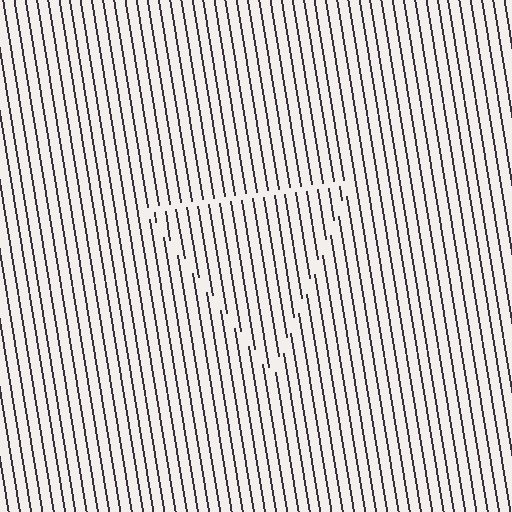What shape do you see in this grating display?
An illusory triangle. The interior of the shape contains the same grating, shifted by half a period — the contour is defined by the phase discontinuity where line-ends from the inner and outer gratings abut.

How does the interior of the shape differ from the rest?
The interior of the shape contains the same grating, shifted by half a period — the contour is defined by the phase discontinuity where line-ends from the inner and outer gratings abut.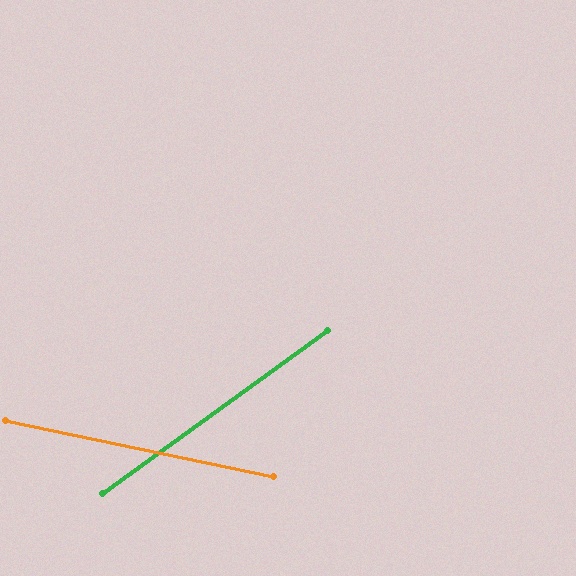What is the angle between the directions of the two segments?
Approximately 48 degrees.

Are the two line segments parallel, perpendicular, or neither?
Neither parallel nor perpendicular — they differ by about 48°.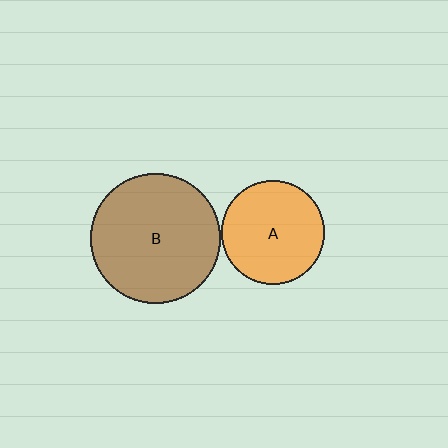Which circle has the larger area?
Circle B (brown).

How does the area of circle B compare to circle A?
Approximately 1.6 times.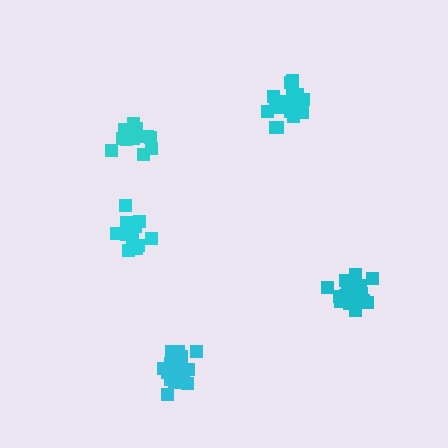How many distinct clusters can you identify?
There are 5 distinct clusters.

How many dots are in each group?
Group 1: 20 dots, Group 2: 16 dots, Group 3: 14 dots, Group 4: 14 dots, Group 5: 19 dots (83 total).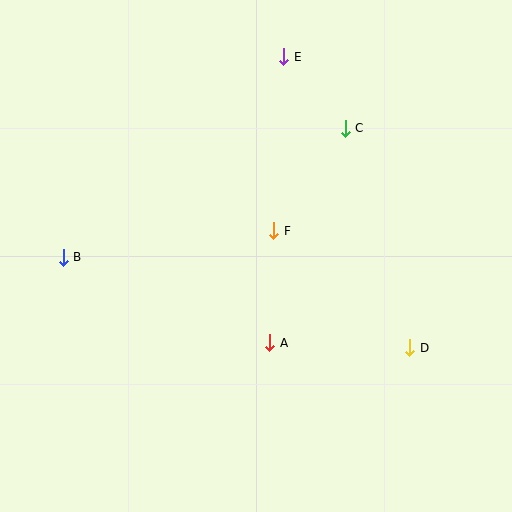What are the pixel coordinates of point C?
Point C is at (345, 128).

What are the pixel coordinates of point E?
Point E is at (284, 57).